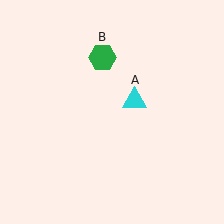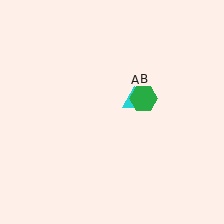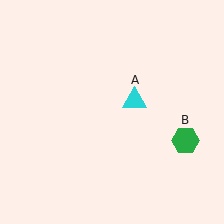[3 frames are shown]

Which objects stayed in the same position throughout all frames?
Cyan triangle (object A) remained stationary.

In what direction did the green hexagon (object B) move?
The green hexagon (object B) moved down and to the right.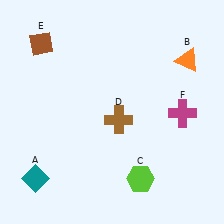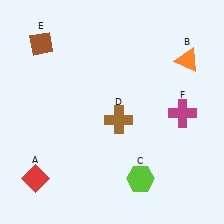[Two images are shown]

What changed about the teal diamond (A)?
In Image 1, A is teal. In Image 2, it changed to red.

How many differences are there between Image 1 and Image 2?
There is 1 difference between the two images.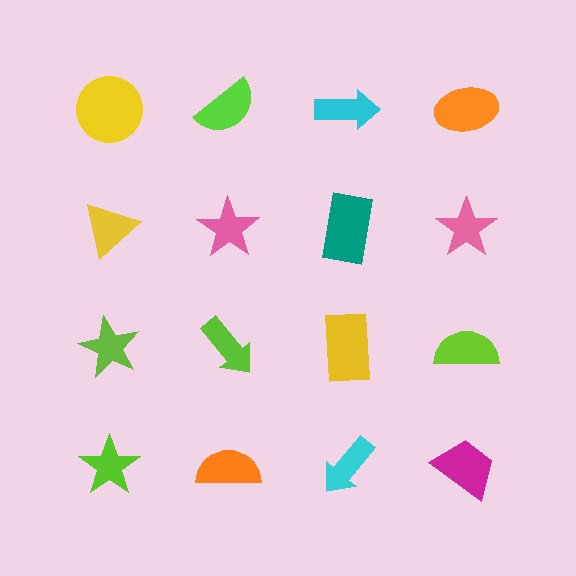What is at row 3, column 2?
A lime arrow.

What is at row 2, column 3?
A teal rectangle.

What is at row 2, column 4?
A pink star.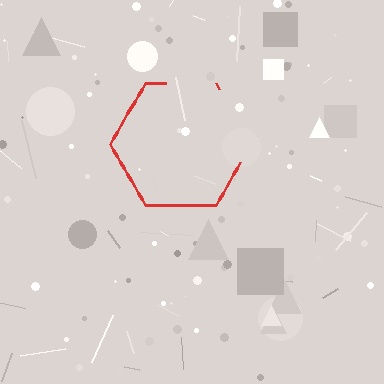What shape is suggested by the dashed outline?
The dashed outline suggests a hexagon.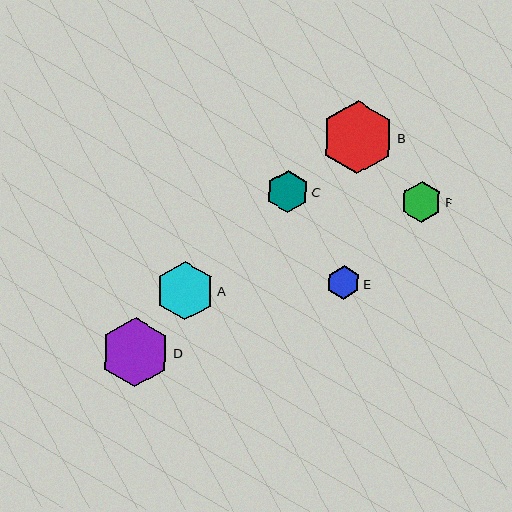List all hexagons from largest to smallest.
From largest to smallest: B, D, A, C, F, E.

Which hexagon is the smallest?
Hexagon E is the smallest with a size of approximately 33 pixels.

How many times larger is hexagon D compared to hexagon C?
Hexagon D is approximately 1.6 times the size of hexagon C.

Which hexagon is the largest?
Hexagon B is the largest with a size of approximately 73 pixels.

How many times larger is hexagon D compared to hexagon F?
Hexagon D is approximately 1.7 times the size of hexagon F.